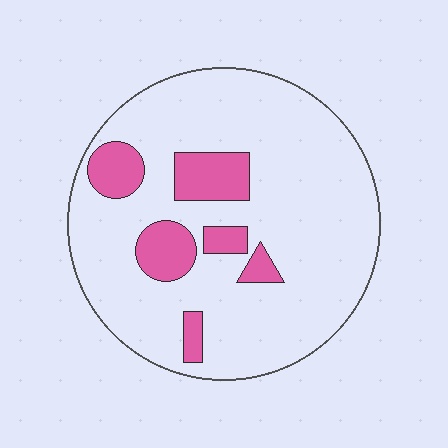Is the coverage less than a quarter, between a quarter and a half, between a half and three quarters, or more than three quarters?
Less than a quarter.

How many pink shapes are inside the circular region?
6.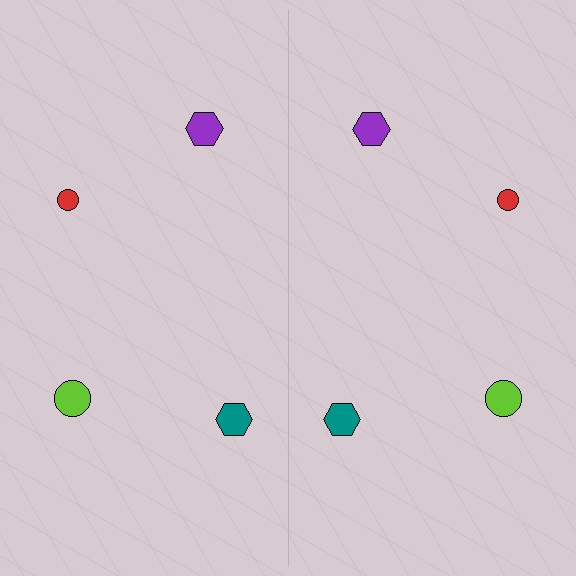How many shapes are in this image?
There are 8 shapes in this image.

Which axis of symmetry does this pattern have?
The pattern has a vertical axis of symmetry running through the center of the image.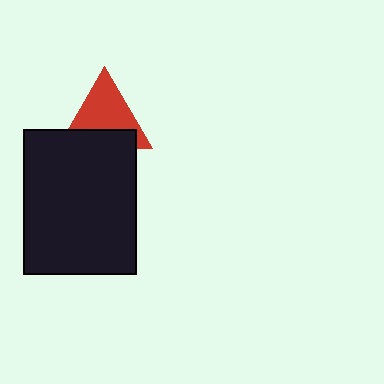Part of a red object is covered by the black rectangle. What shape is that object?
It is a triangle.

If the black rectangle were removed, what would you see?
You would see the complete red triangle.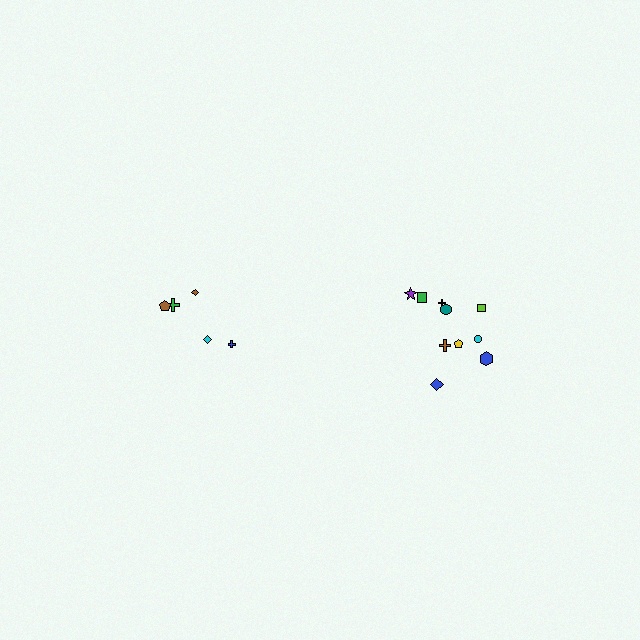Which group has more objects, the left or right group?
The right group.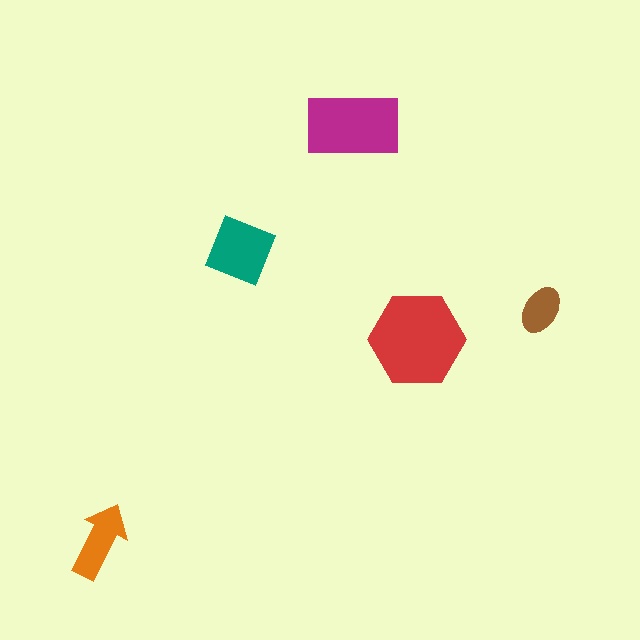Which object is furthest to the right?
The brown ellipse is rightmost.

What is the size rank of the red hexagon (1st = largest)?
1st.